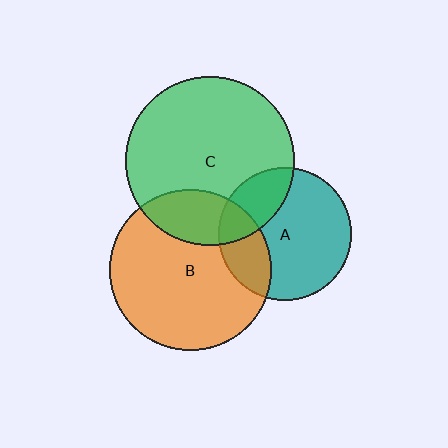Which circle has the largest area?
Circle C (green).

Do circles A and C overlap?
Yes.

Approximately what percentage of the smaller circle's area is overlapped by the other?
Approximately 25%.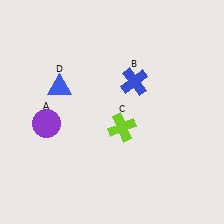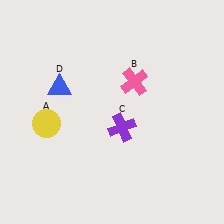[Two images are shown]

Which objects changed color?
A changed from purple to yellow. B changed from blue to pink. C changed from lime to purple.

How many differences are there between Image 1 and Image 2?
There are 3 differences between the two images.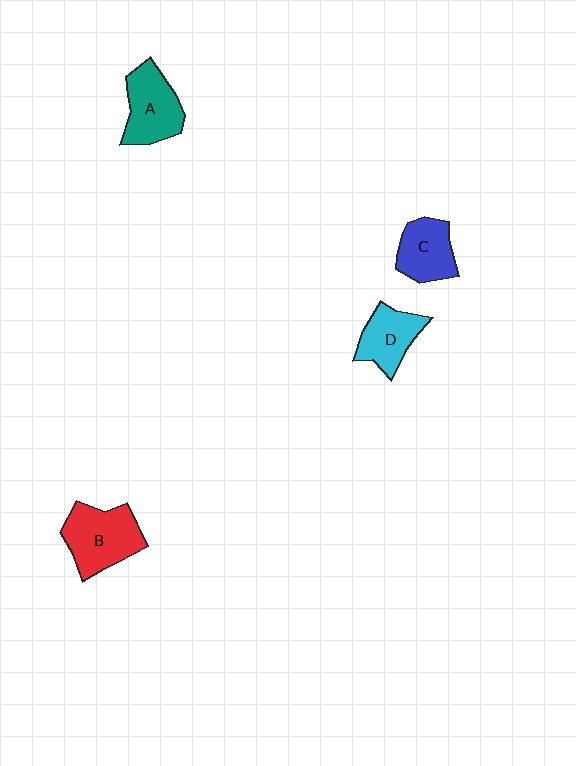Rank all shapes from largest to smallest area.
From largest to smallest: B (red), A (teal), C (blue), D (cyan).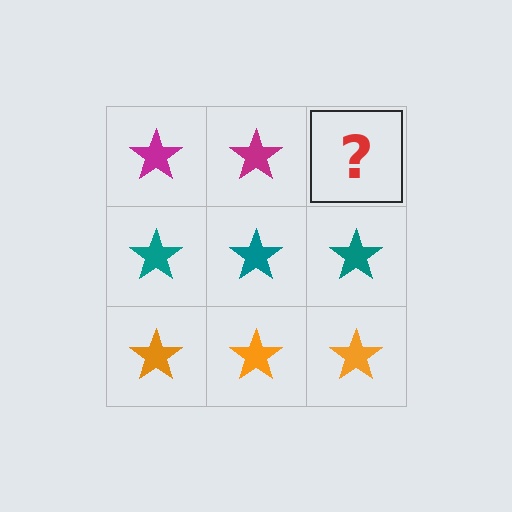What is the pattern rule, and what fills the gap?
The rule is that each row has a consistent color. The gap should be filled with a magenta star.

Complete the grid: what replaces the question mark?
The question mark should be replaced with a magenta star.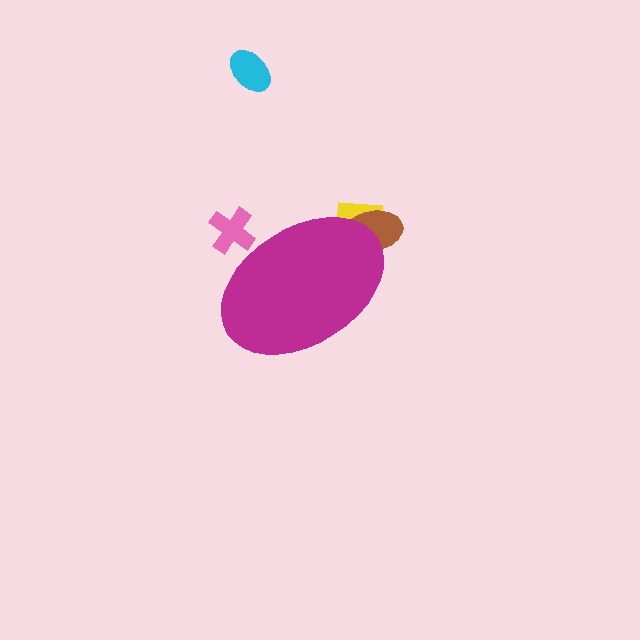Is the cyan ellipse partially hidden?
No, the cyan ellipse is fully visible.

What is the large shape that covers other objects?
A magenta ellipse.